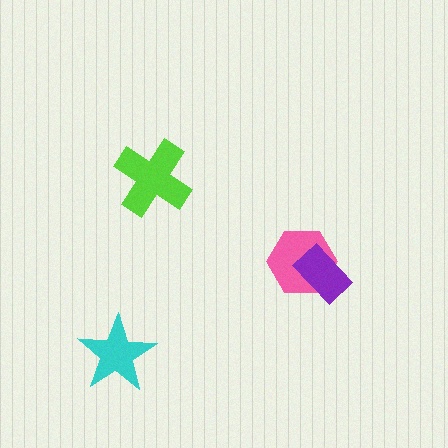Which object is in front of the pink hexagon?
The purple rectangle is in front of the pink hexagon.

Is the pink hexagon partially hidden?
Yes, it is partially covered by another shape.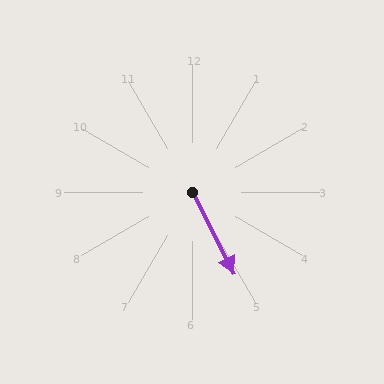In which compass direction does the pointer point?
Southeast.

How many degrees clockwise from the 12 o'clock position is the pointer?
Approximately 153 degrees.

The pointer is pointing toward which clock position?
Roughly 5 o'clock.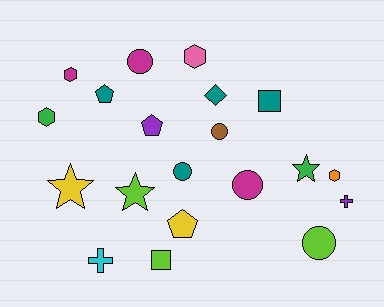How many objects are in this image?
There are 20 objects.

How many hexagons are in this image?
There are 4 hexagons.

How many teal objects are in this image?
There are 4 teal objects.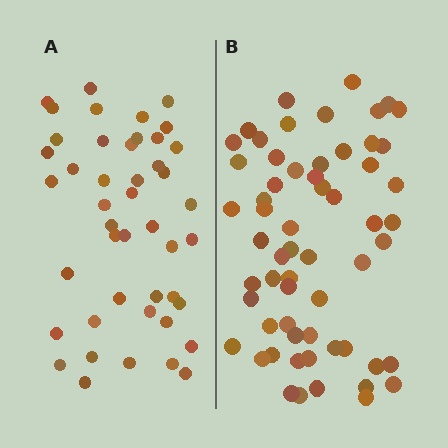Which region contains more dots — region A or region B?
Region B (the right region) has more dots.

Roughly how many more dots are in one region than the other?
Region B has approximately 15 more dots than region A.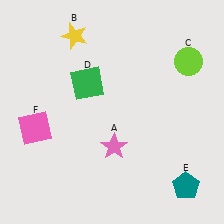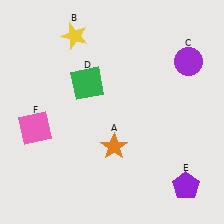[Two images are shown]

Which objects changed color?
A changed from pink to orange. C changed from lime to purple. E changed from teal to purple.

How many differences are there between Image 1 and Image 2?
There are 3 differences between the two images.